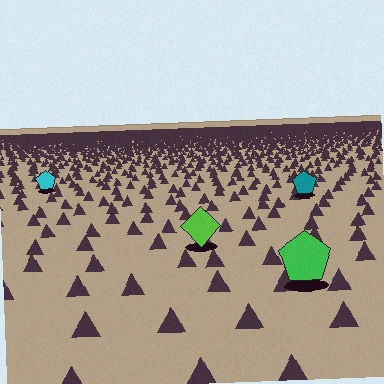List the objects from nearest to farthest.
From nearest to farthest: the green pentagon, the lime diamond, the teal pentagon, the cyan pentagon.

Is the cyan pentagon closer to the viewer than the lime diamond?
No. The lime diamond is closer — you can tell from the texture gradient: the ground texture is coarser near it.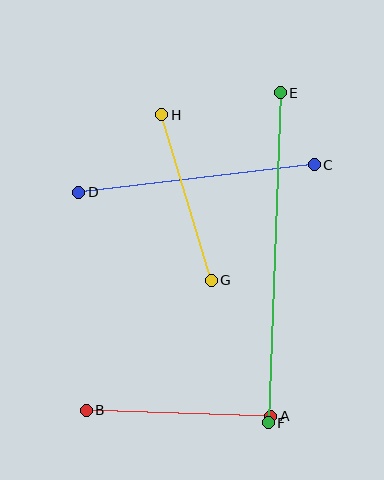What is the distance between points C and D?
The distance is approximately 237 pixels.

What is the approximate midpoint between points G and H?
The midpoint is at approximately (187, 197) pixels.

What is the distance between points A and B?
The distance is approximately 185 pixels.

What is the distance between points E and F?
The distance is approximately 330 pixels.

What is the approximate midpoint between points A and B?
The midpoint is at approximately (178, 413) pixels.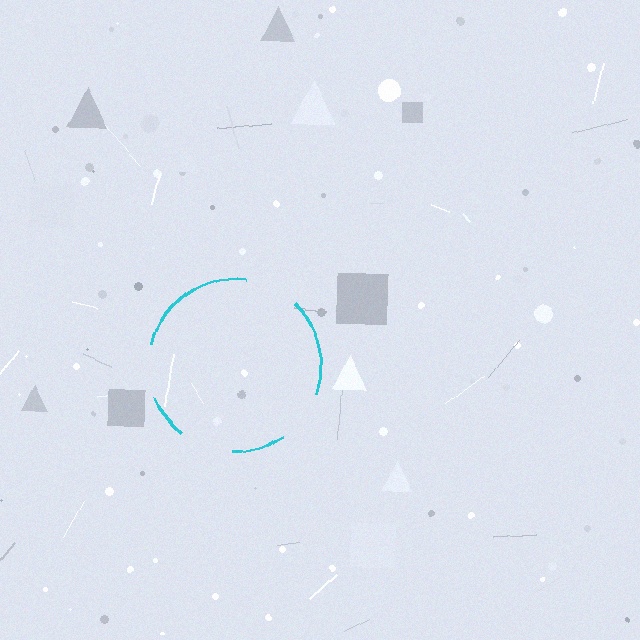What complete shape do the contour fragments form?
The contour fragments form a circle.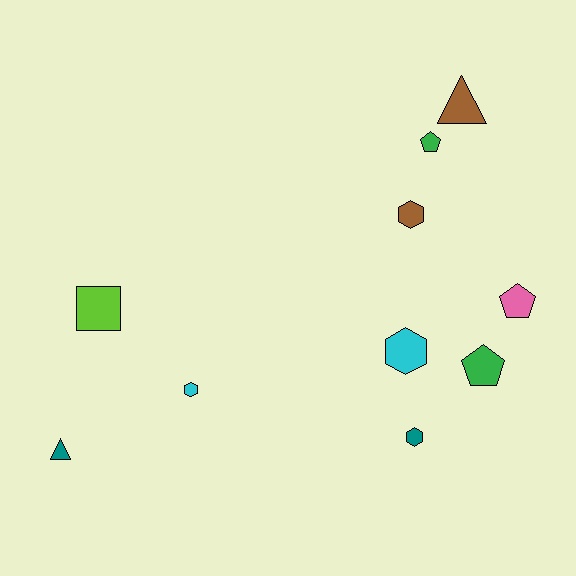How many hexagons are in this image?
There are 4 hexagons.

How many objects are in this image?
There are 10 objects.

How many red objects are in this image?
There are no red objects.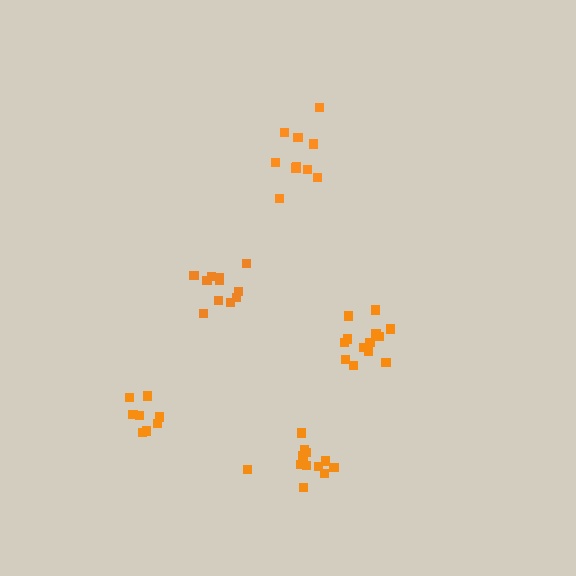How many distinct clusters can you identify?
There are 5 distinct clusters.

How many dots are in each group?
Group 1: 10 dots, Group 2: 11 dots, Group 3: 14 dots, Group 4: 8 dots, Group 5: 14 dots (57 total).